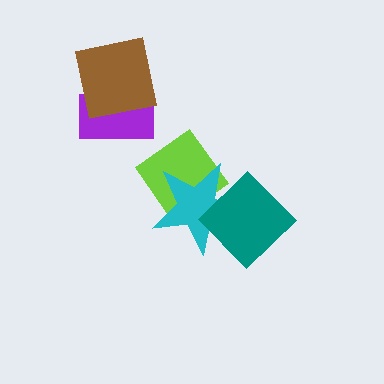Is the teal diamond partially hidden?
No, no other shape covers it.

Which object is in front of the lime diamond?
The cyan star is in front of the lime diamond.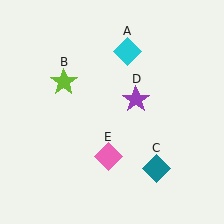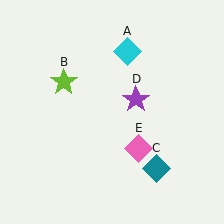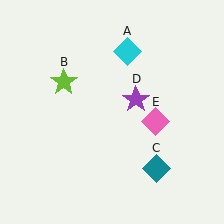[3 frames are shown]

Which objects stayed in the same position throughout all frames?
Cyan diamond (object A) and lime star (object B) and teal diamond (object C) and purple star (object D) remained stationary.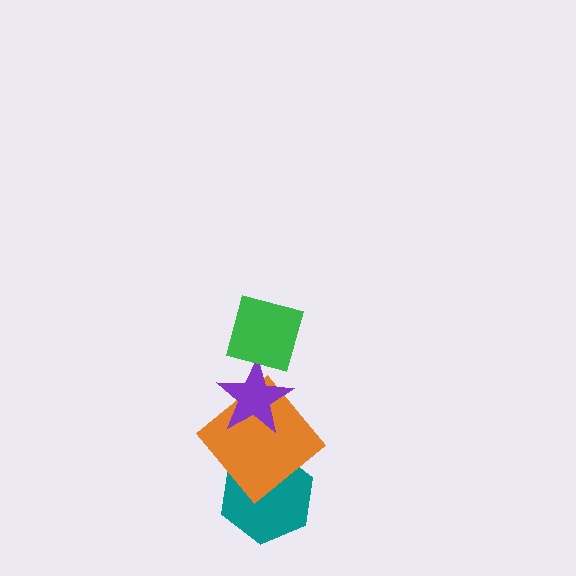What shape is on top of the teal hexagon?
The orange diamond is on top of the teal hexagon.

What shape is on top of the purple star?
The green diamond is on top of the purple star.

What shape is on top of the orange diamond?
The purple star is on top of the orange diamond.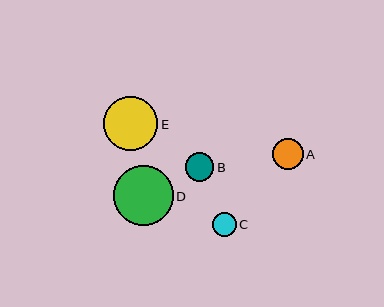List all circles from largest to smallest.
From largest to smallest: D, E, A, B, C.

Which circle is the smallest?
Circle C is the smallest with a size of approximately 24 pixels.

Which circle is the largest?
Circle D is the largest with a size of approximately 60 pixels.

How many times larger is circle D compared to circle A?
Circle D is approximately 1.9 times the size of circle A.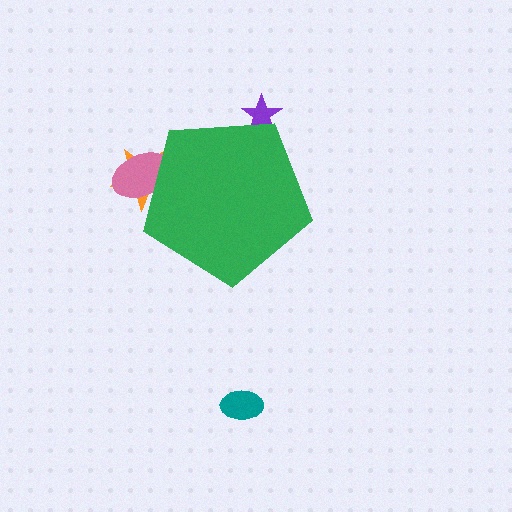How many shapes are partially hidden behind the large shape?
3 shapes are partially hidden.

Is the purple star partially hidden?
Yes, the purple star is partially hidden behind the green pentagon.